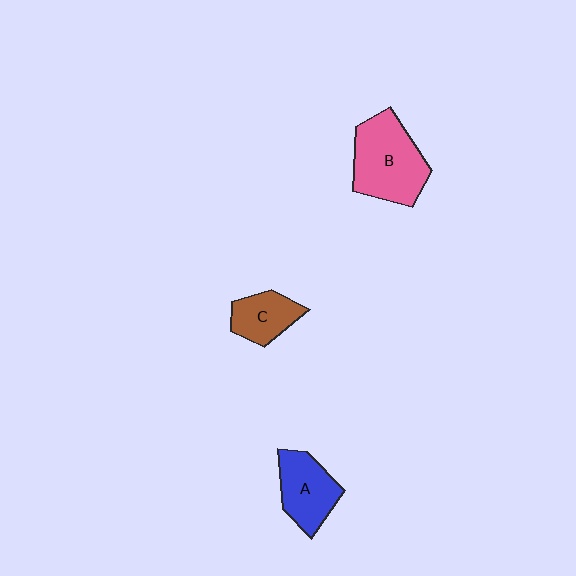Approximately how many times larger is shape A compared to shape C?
Approximately 1.3 times.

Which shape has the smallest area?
Shape C (brown).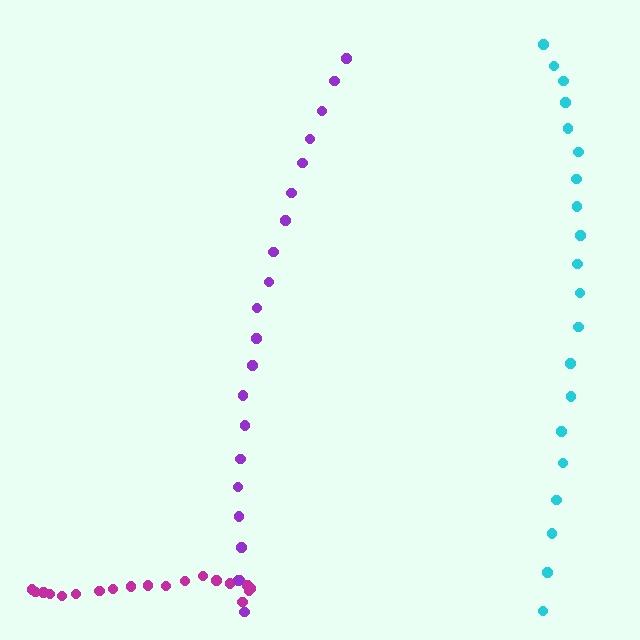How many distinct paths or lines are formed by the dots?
There are 3 distinct paths.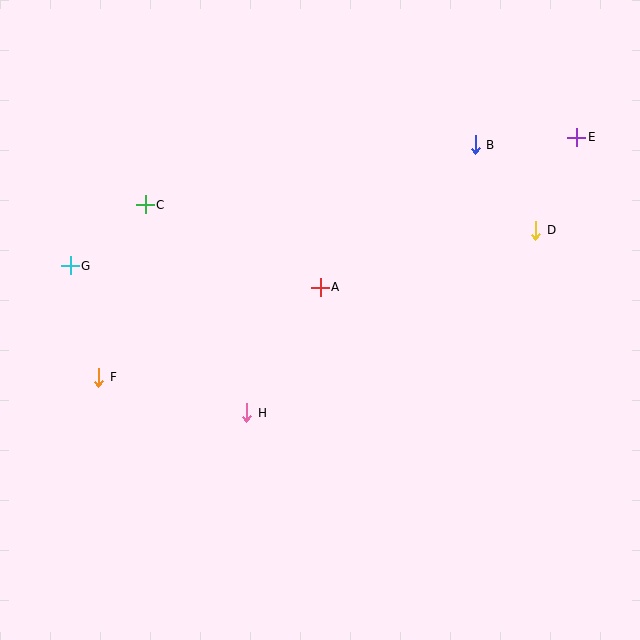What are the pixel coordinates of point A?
Point A is at (320, 287).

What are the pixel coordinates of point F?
Point F is at (99, 377).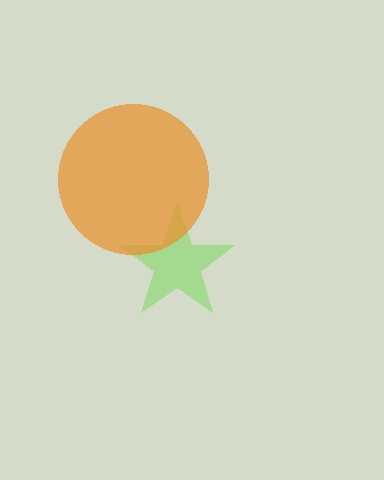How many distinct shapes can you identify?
There are 2 distinct shapes: a lime star, an orange circle.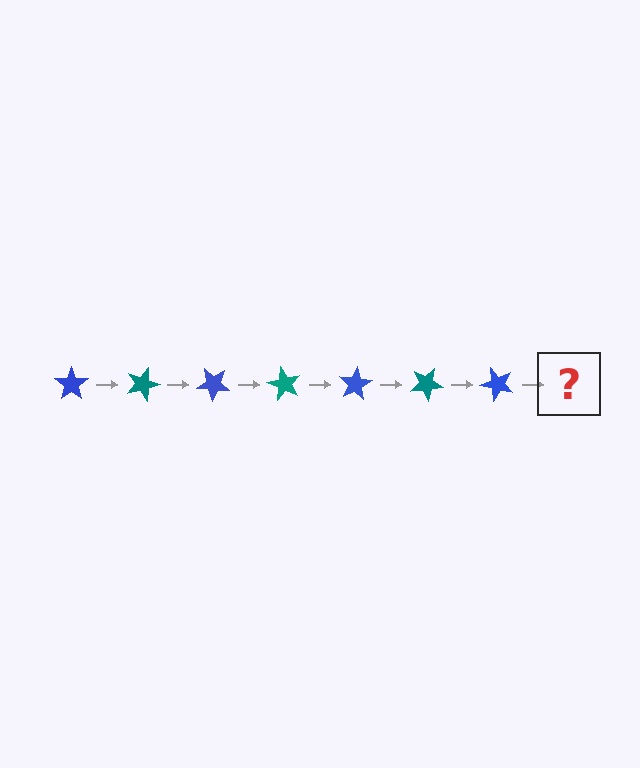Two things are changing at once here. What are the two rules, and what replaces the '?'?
The two rules are that it rotates 20 degrees each step and the color cycles through blue and teal. The '?' should be a teal star, rotated 140 degrees from the start.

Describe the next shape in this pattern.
It should be a teal star, rotated 140 degrees from the start.